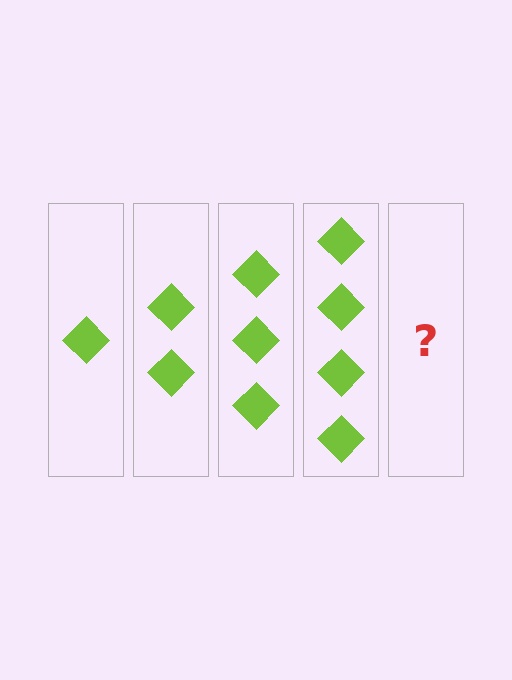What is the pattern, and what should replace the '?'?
The pattern is that each step adds one more diamond. The '?' should be 5 diamonds.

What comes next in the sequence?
The next element should be 5 diamonds.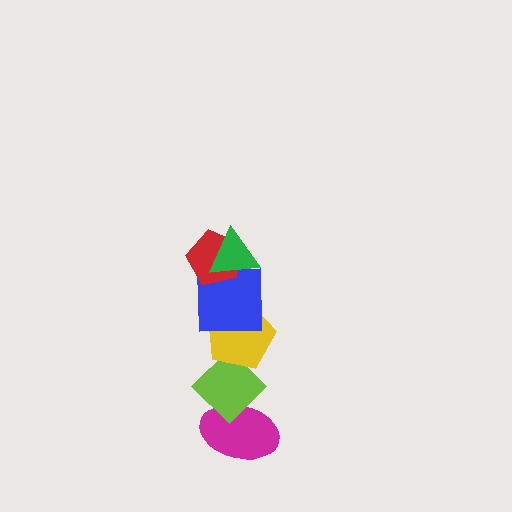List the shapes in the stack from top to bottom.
From top to bottom: the green triangle, the red pentagon, the blue square, the yellow pentagon, the lime diamond, the magenta ellipse.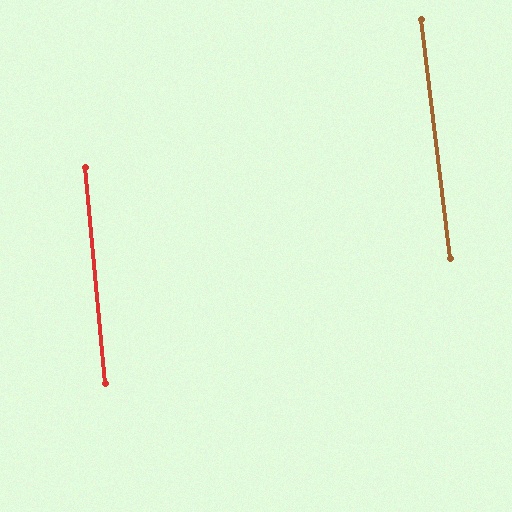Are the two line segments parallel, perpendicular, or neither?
Parallel — their directions differ by only 1.5°.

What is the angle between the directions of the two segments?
Approximately 2 degrees.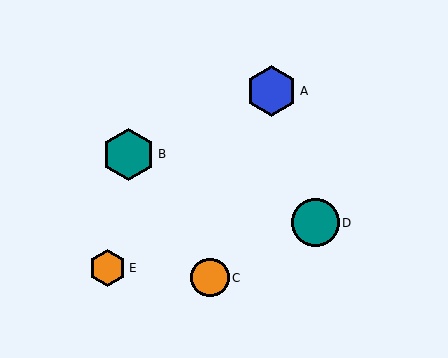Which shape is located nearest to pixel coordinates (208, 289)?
The orange circle (labeled C) at (210, 278) is nearest to that location.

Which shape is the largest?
The teal hexagon (labeled B) is the largest.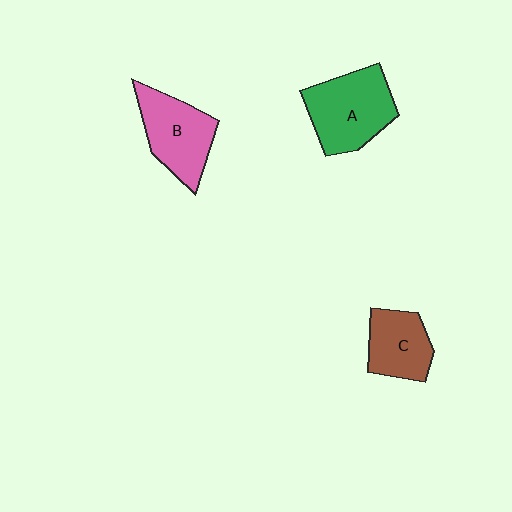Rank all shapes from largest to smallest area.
From largest to smallest: A (green), B (pink), C (brown).